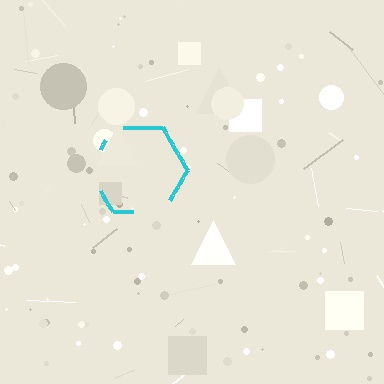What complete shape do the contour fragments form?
The contour fragments form a hexagon.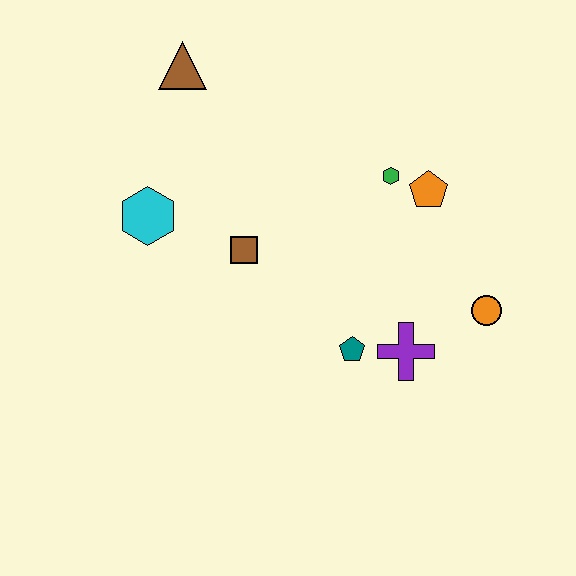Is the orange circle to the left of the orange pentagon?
No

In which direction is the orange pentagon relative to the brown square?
The orange pentagon is to the right of the brown square.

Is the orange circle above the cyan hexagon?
No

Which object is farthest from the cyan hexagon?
The orange circle is farthest from the cyan hexagon.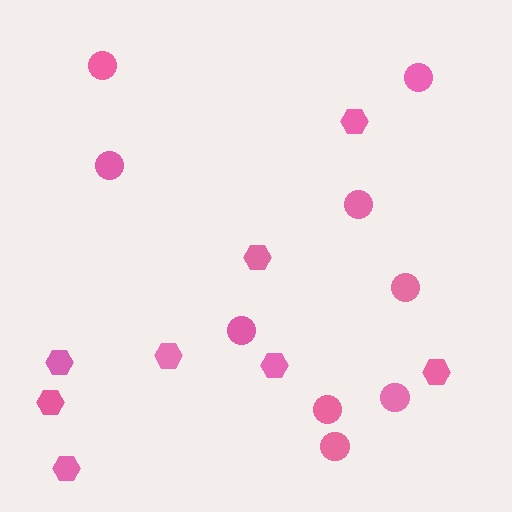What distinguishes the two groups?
There are 2 groups: one group of circles (9) and one group of hexagons (8).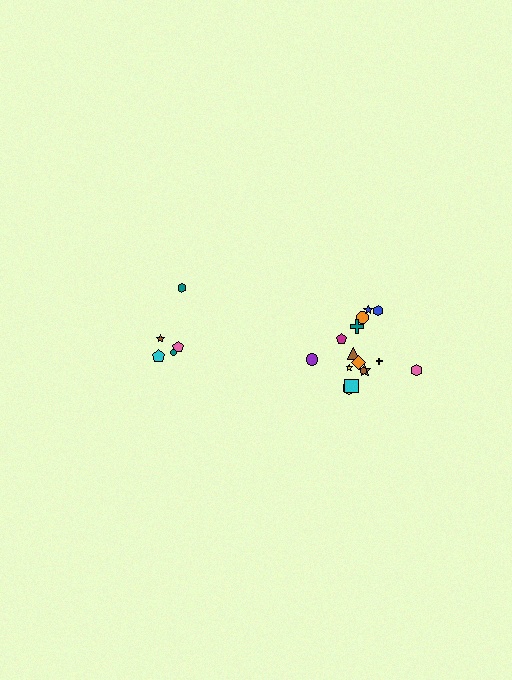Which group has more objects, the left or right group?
The right group.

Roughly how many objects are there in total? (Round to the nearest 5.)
Roughly 20 objects in total.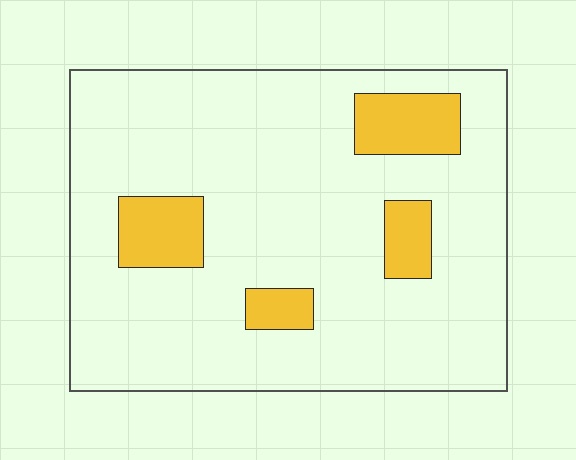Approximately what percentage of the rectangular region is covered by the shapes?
Approximately 15%.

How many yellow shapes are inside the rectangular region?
4.